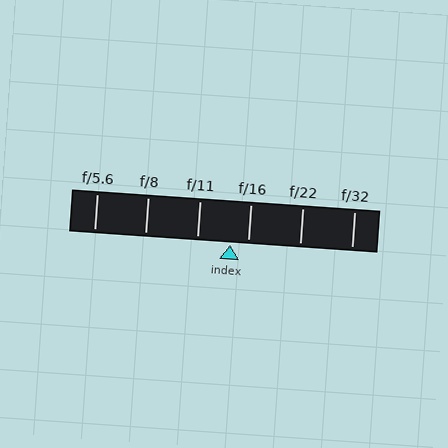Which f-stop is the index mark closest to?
The index mark is closest to f/16.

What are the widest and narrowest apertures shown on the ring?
The widest aperture shown is f/5.6 and the narrowest is f/32.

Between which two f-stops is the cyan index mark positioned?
The index mark is between f/11 and f/16.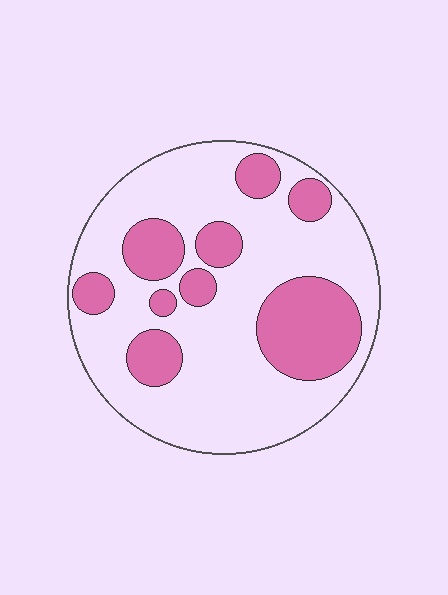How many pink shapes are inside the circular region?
9.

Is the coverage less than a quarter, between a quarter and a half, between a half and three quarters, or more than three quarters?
Between a quarter and a half.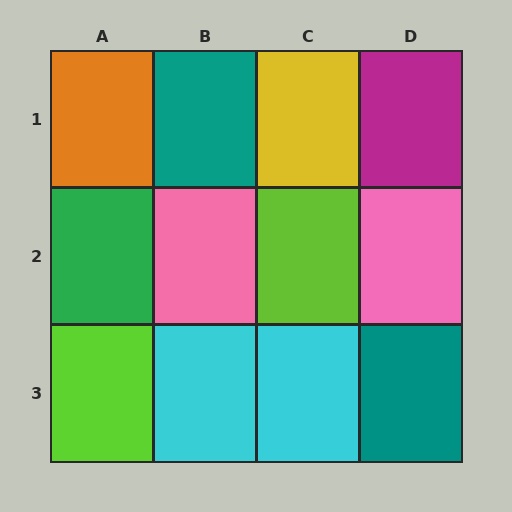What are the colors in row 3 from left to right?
Lime, cyan, cyan, teal.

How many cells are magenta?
1 cell is magenta.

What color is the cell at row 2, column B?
Pink.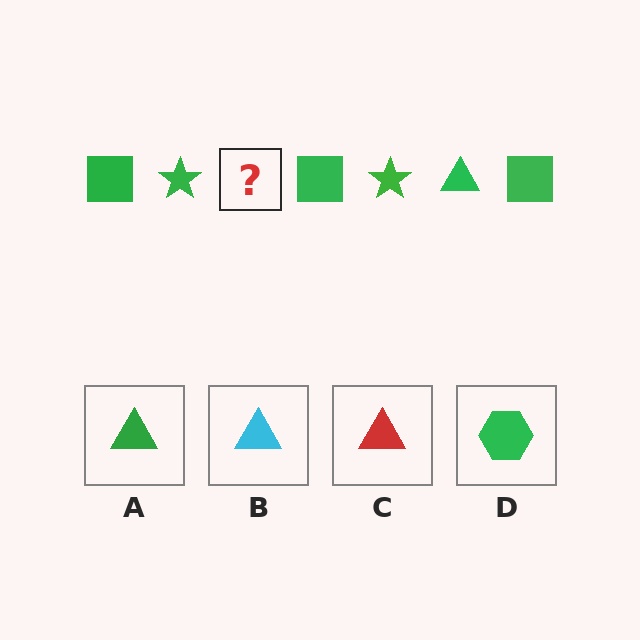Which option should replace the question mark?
Option A.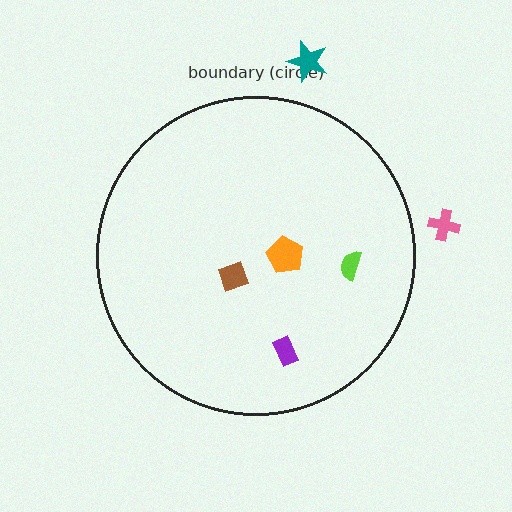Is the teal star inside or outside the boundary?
Outside.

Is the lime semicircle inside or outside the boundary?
Inside.